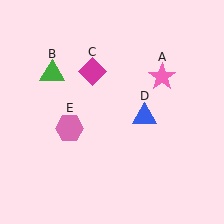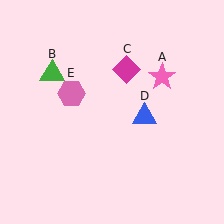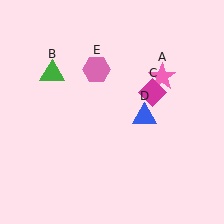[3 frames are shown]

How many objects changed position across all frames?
2 objects changed position: magenta diamond (object C), pink hexagon (object E).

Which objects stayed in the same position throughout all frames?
Pink star (object A) and green triangle (object B) and blue triangle (object D) remained stationary.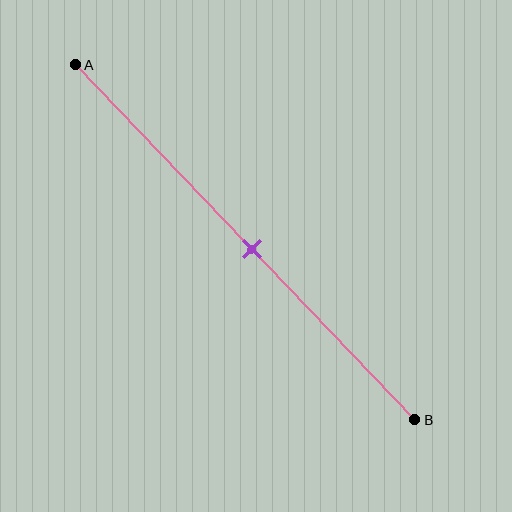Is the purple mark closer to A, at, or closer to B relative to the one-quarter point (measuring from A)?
The purple mark is closer to point B than the one-quarter point of segment AB.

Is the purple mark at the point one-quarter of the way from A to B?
No, the mark is at about 50% from A, not at the 25% one-quarter point.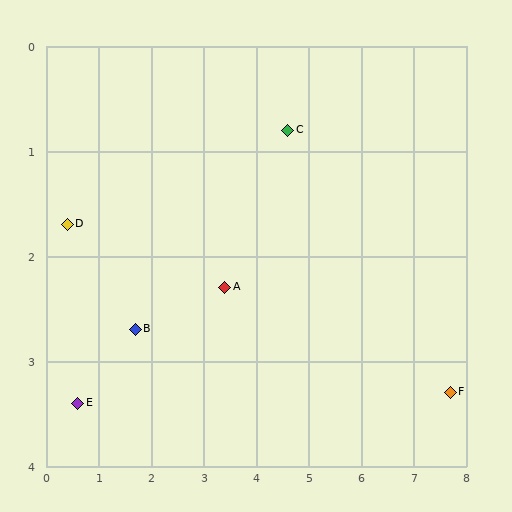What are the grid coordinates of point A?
Point A is at approximately (3.4, 2.3).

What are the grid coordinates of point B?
Point B is at approximately (1.7, 2.7).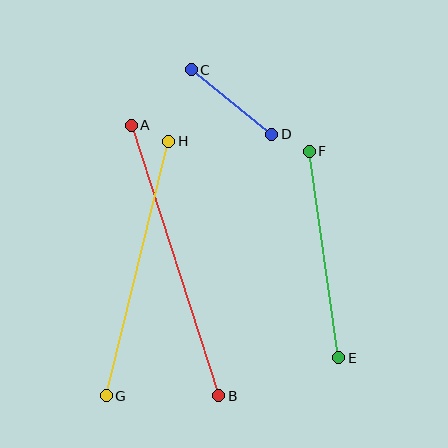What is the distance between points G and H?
The distance is approximately 262 pixels.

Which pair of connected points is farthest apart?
Points A and B are farthest apart.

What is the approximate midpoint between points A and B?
The midpoint is at approximately (175, 260) pixels.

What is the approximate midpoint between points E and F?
The midpoint is at approximately (324, 254) pixels.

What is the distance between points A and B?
The distance is approximately 284 pixels.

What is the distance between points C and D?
The distance is approximately 103 pixels.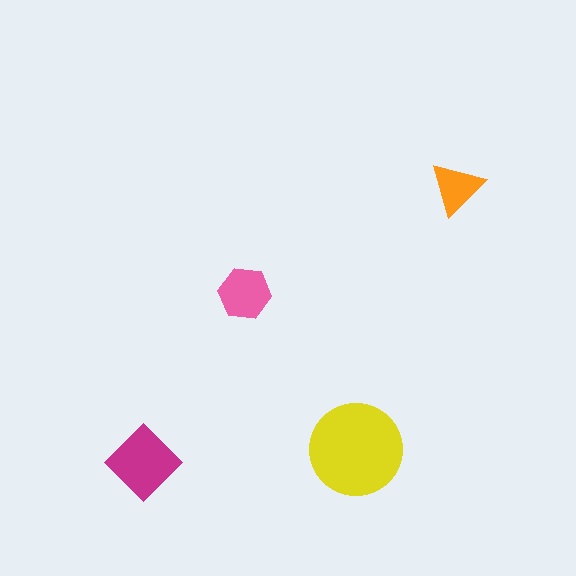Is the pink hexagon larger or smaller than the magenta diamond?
Smaller.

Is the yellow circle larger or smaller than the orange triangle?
Larger.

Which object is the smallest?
The orange triangle.